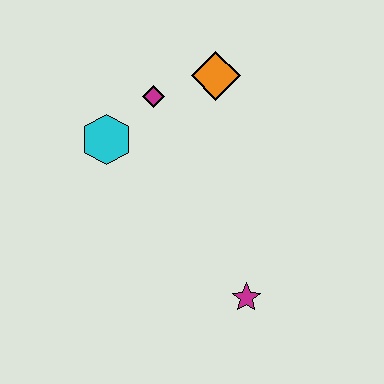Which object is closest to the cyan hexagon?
The magenta diamond is closest to the cyan hexagon.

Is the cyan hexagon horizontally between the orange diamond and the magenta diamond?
No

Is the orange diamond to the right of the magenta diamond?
Yes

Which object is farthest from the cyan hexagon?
The magenta star is farthest from the cyan hexagon.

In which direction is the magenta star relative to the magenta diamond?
The magenta star is below the magenta diamond.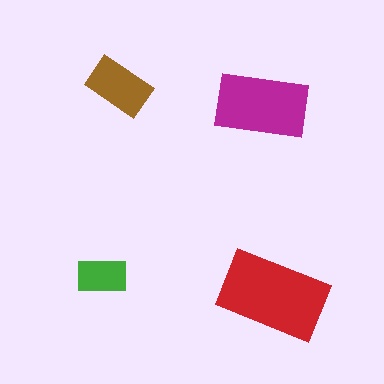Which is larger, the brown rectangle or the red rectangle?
The red one.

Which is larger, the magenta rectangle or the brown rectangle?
The magenta one.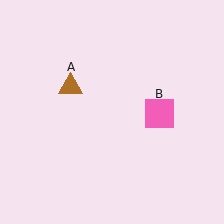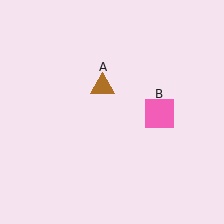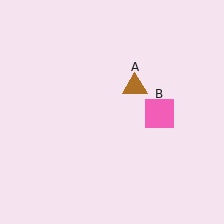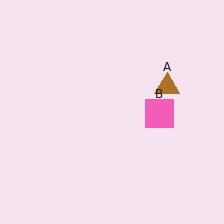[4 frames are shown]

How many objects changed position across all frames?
1 object changed position: brown triangle (object A).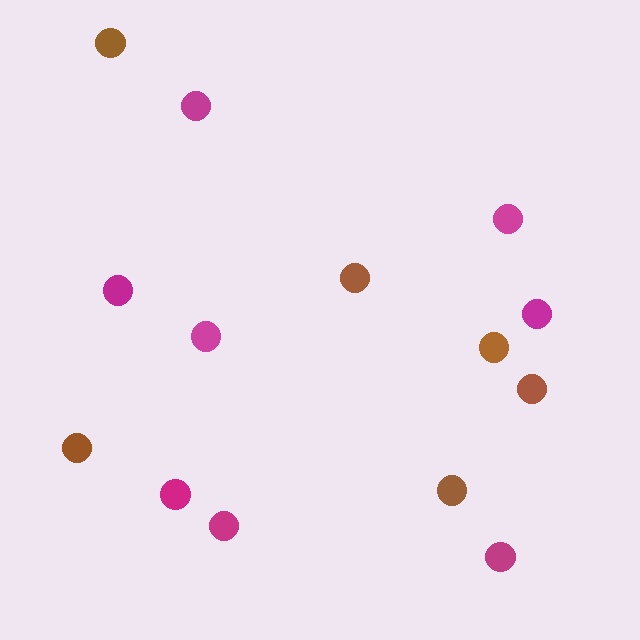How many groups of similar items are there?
There are 2 groups: one group of magenta circles (8) and one group of brown circles (6).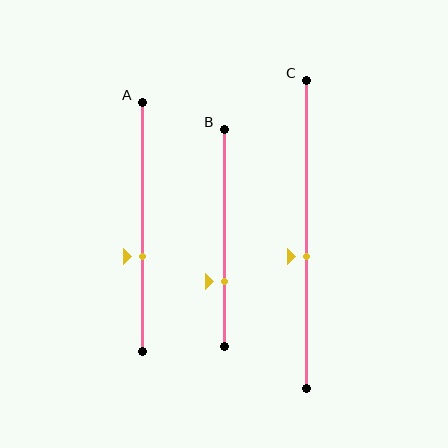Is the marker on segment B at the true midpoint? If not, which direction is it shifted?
No, the marker on segment B is shifted downward by about 20% of the segment length.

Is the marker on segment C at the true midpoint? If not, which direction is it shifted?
No, the marker on segment C is shifted downward by about 7% of the segment length.